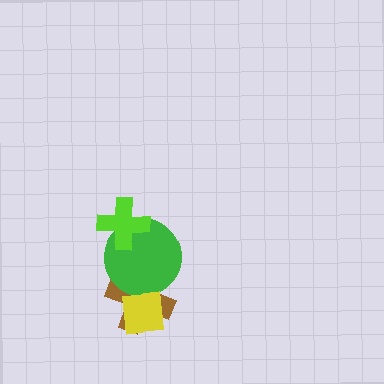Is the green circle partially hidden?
Yes, it is partially covered by another shape.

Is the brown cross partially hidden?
Yes, it is partially covered by another shape.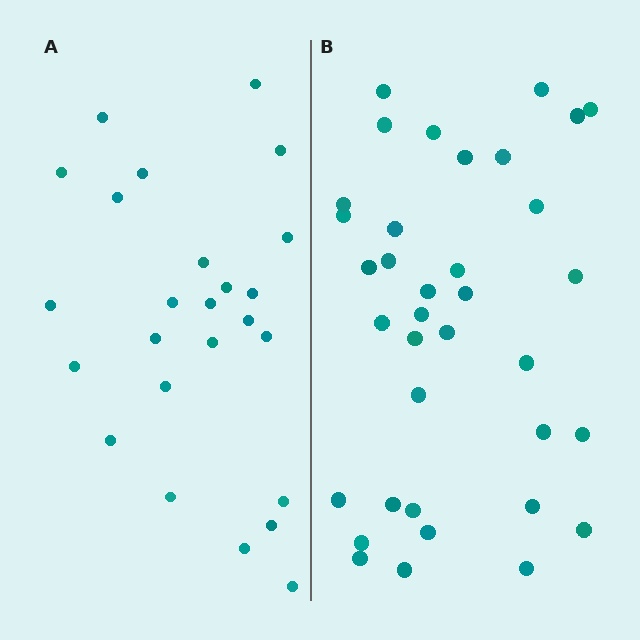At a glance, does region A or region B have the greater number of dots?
Region B (the right region) has more dots.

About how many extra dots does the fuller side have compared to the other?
Region B has roughly 12 or so more dots than region A.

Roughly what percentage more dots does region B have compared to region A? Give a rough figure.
About 45% more.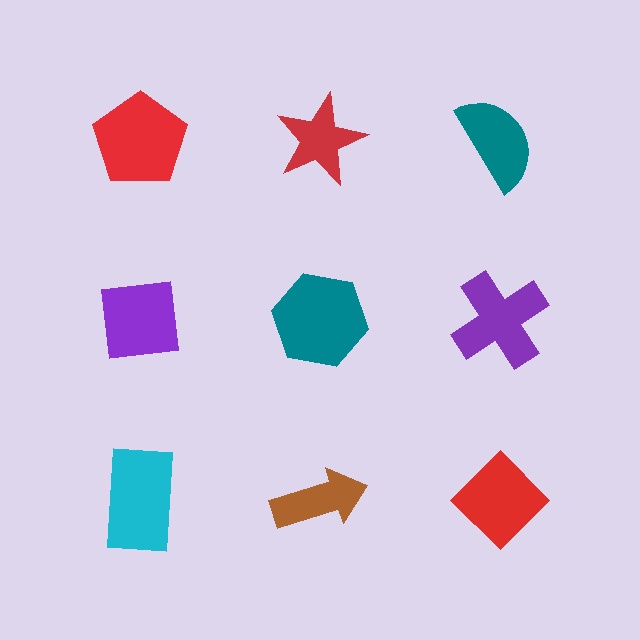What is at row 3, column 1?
A cyan rectangle.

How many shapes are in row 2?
3 shapes.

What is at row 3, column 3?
A red diamond.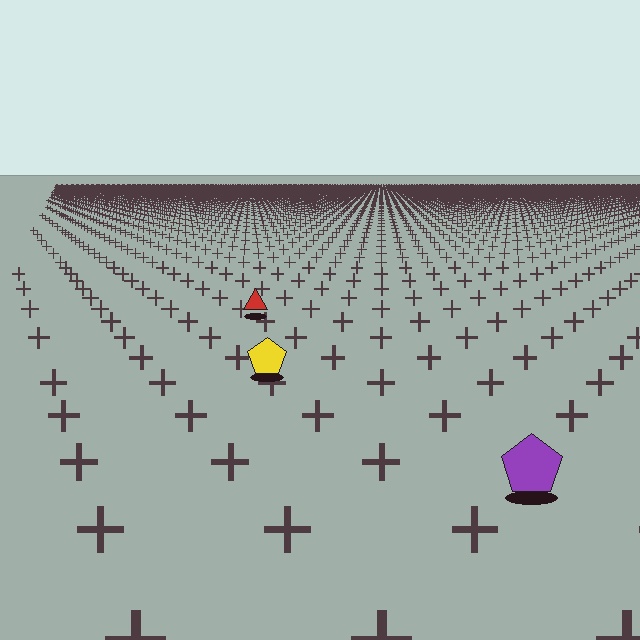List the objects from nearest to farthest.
From nearest to farthest: the purple pentagon, the yellow pentagon, the red triangle.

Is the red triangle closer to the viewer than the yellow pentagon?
No. The yellow pentagon is closer — you can tell from the texture gradient: the ground texture is coarser near it.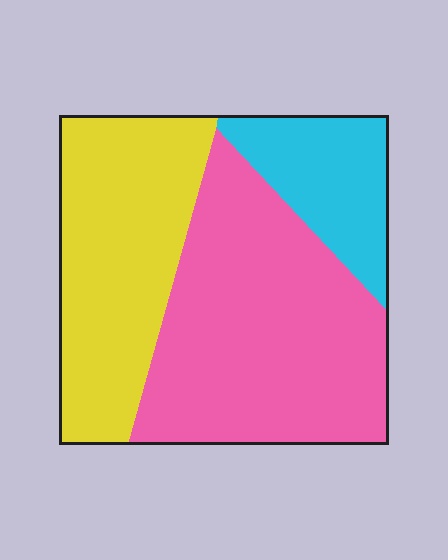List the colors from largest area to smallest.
From largest to smallest: pink, yellow, cyan.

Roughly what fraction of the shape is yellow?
Yellow covers roughly 35% of the shape.